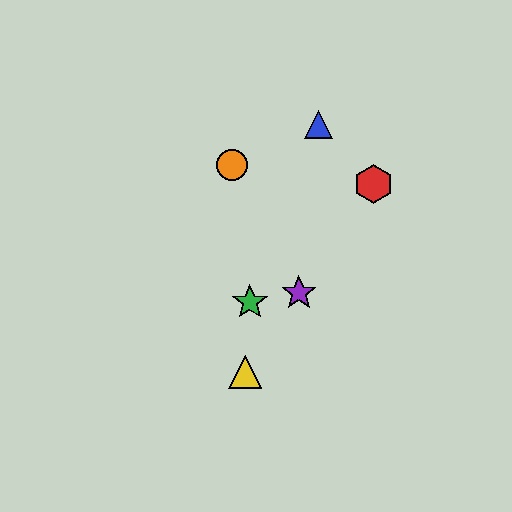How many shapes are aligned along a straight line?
3 shapes (the red hexagon, the yellow triangle, the purple star) are aligned along a straight line.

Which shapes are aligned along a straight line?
The red hexagon, the yellow triangle, the purple star are aligned along a straight line.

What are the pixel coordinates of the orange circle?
The orange circle is at (232, 165).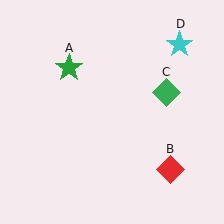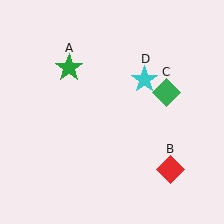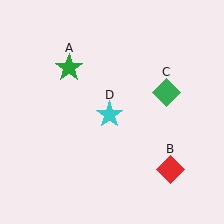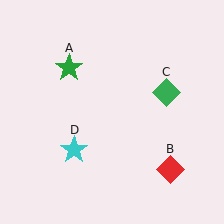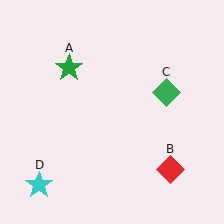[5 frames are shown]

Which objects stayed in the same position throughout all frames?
Green star (object A) and red diamond (object B) and green diamond (object C) remained stationary.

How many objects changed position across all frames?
1 object changed position: cyan star (object D).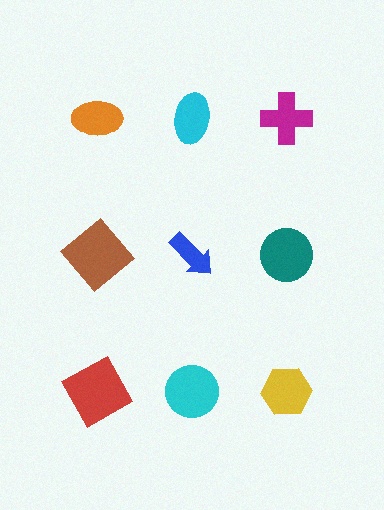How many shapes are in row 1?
3 shapes.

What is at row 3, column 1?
A red square.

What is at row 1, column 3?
A magenta cross.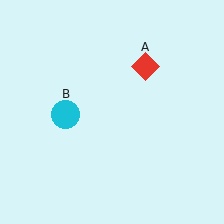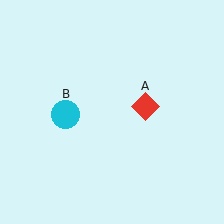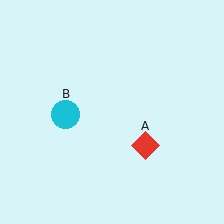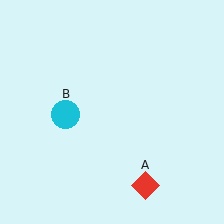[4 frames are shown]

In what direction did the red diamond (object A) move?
The red diamond (object A) moved down.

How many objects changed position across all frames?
1 object changed position: red diamond (object A).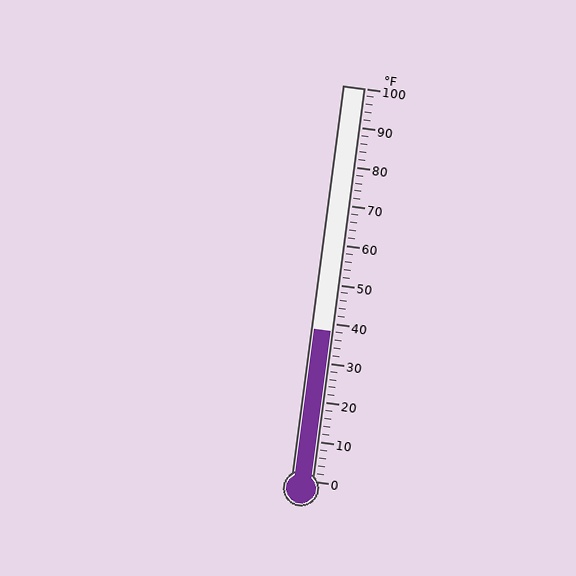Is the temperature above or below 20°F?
The temperature is above 20°F.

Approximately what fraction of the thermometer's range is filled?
The thermometer is filled to approximately 40% of its range.